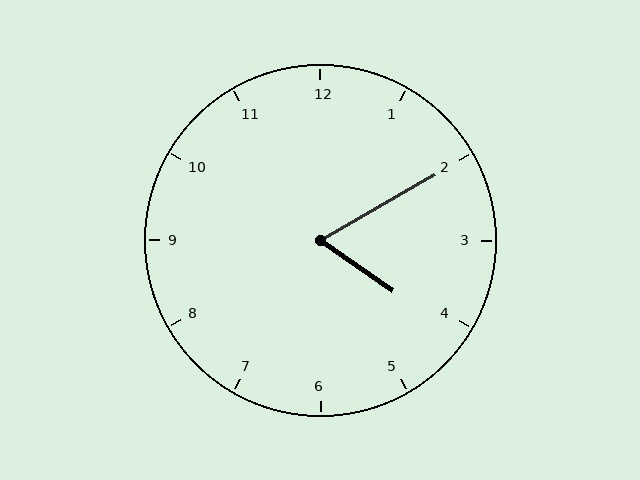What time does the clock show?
4:10.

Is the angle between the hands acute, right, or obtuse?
It is acute.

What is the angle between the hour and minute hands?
Approximately 65 degrees.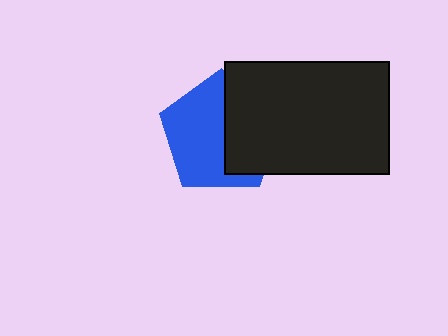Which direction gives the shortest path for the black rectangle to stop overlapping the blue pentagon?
Moving right gives the shortest separation.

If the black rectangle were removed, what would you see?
You would see the complete blue pentagon.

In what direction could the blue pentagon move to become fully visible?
The blue pentagon could move left. That would shift it out from behind the black rectangle entirely.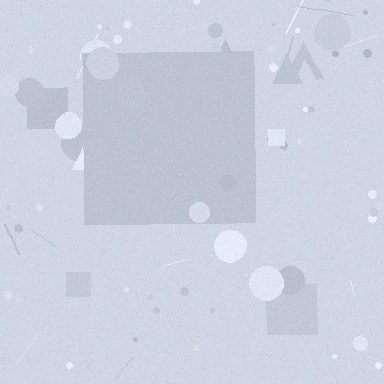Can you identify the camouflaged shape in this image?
The camouflaged shape is a square.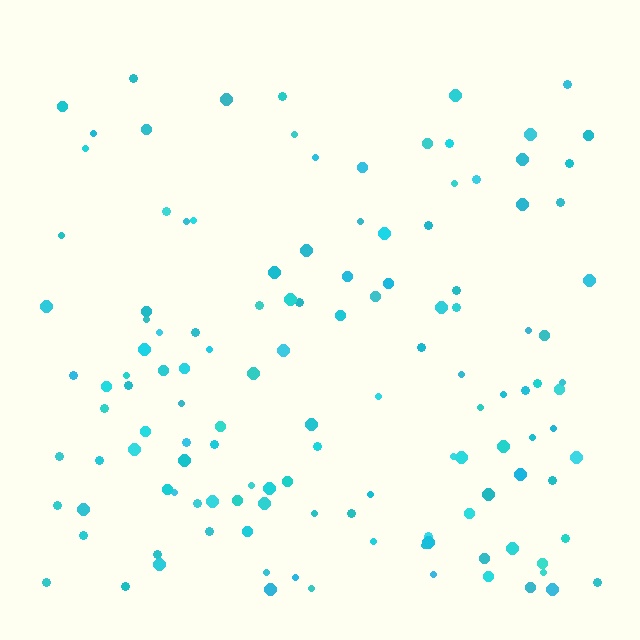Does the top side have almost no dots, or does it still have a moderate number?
Still a moderate number, just noticeably fewer than the bottom.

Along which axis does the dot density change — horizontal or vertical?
Vertical.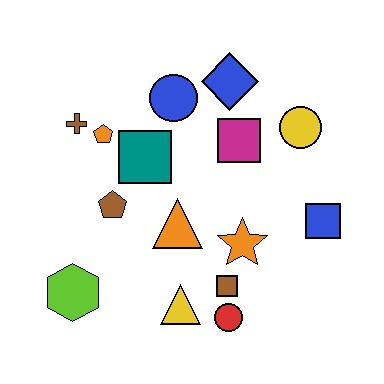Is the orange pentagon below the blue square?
No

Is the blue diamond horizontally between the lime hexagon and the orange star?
Yes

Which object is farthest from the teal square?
The blue square is farthest from the teal square.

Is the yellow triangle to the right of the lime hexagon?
Yes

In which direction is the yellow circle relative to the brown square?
The yellow circle is above the brown square.